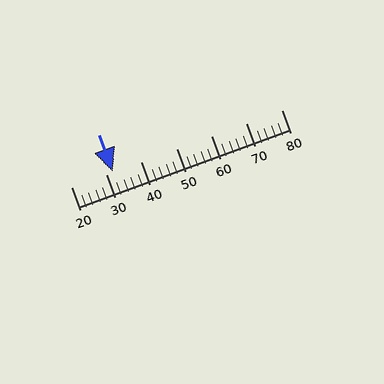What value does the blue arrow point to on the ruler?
The blue arrow points to approximately 32.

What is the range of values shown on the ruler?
The ruler shows values from 20 to 80.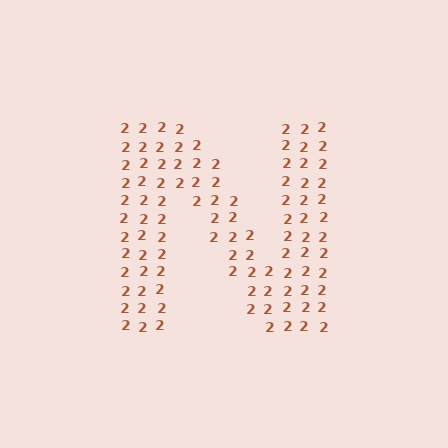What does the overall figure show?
The overall figure shows the letter N.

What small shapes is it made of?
It is made of small digit 2's.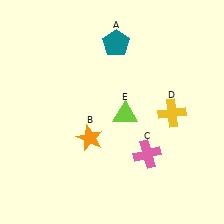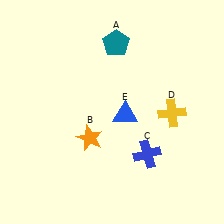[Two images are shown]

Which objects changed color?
C changed from pink to blue. E changed from lime to blue.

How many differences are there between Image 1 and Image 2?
There are 2 differences between the two images.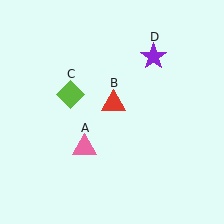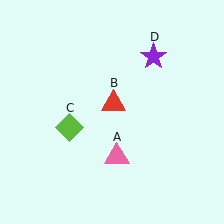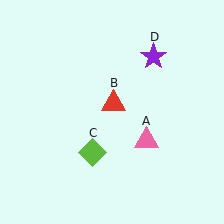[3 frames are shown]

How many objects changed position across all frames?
2 objects changed position: pink triangle (object A), lime diamond (object C).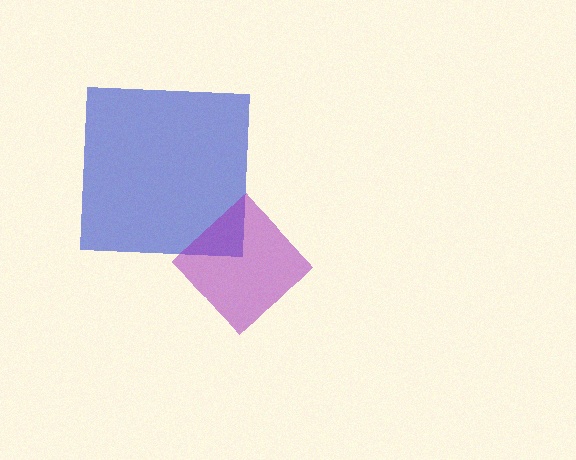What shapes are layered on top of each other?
The layered shapes are: a blue square, a purple diamond.